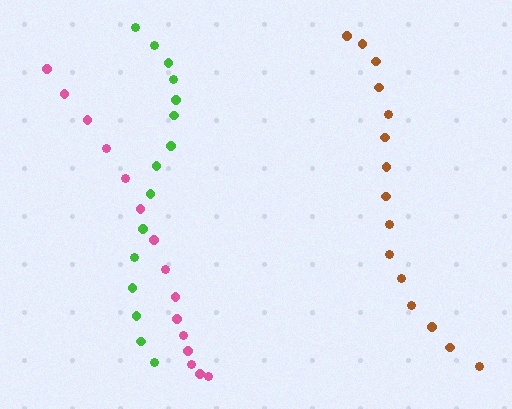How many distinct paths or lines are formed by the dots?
There are 3 distinct paths.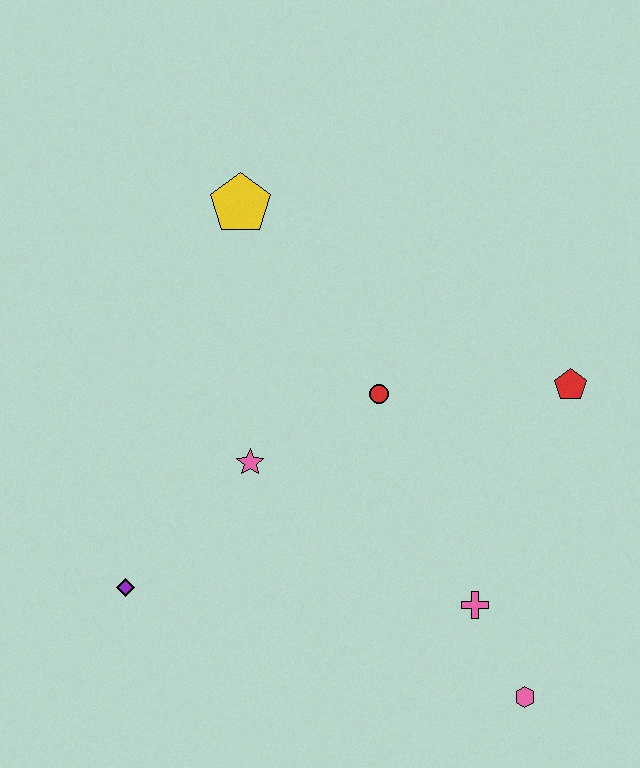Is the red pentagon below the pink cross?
No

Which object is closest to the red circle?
The pink star is closest to the red circle.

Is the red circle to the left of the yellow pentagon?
No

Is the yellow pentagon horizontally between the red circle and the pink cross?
No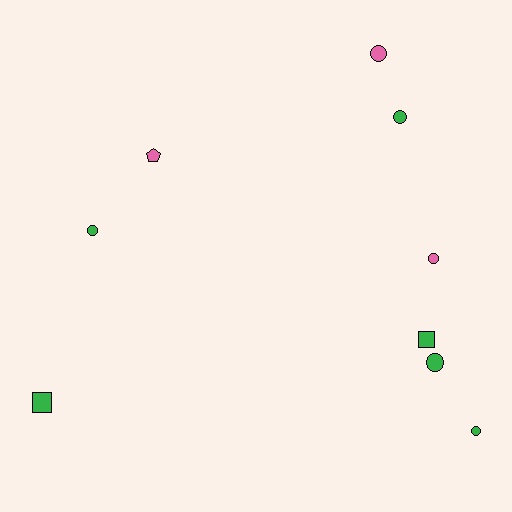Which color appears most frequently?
Green, with 6 objects.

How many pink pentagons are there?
There is 1 pink pentagon.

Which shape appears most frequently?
Circle, with 6 objects.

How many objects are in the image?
There are 9 objects.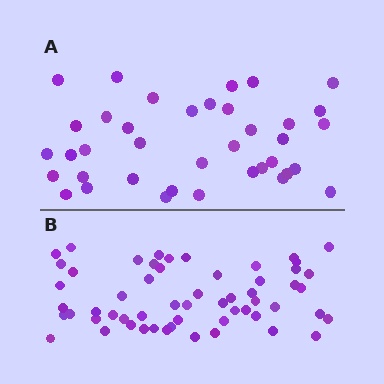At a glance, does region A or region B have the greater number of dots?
Region B (the bottom region) has more dots.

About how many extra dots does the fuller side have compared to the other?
Region B has approximately 20 more dots than region A.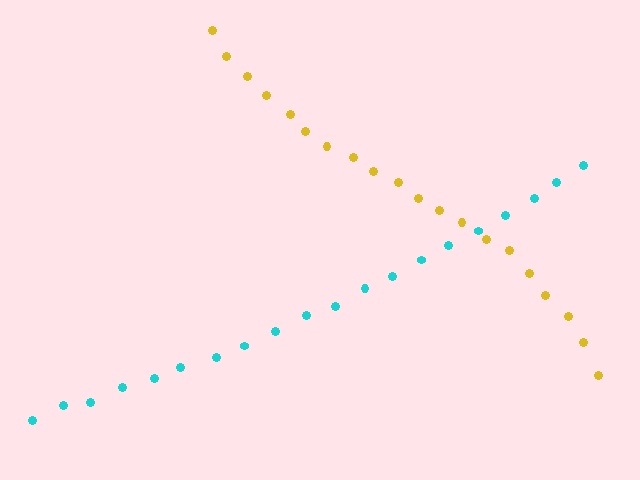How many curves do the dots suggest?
There are 2 distinct paths.